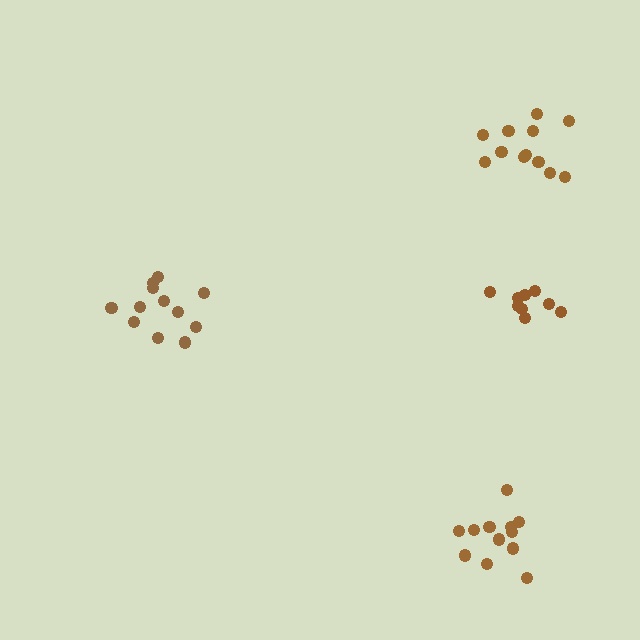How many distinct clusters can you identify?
There are 4 distinct clusters.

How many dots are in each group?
Group 1: 12 dots, Group 2: 12 dots, Group 3: 12 dots, Group 4: 9 dots (45 total).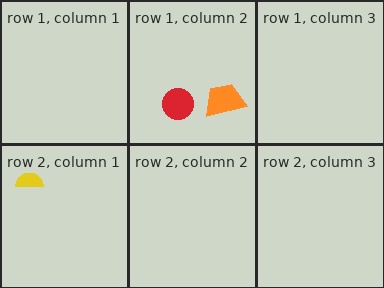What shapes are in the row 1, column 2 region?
The orange trapezoid, the red circle.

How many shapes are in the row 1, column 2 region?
2.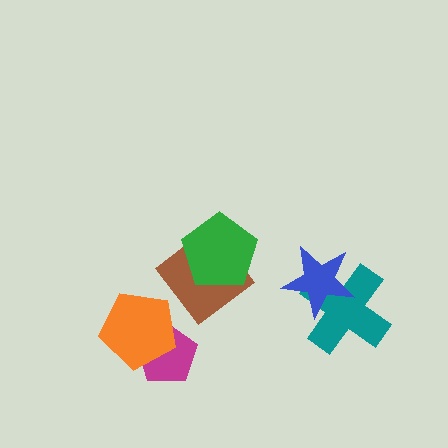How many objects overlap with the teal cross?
1 object overlaps with the teal cross.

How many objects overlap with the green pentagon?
1 object overlaps with the green pentagon.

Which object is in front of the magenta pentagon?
The orange pentagon is in front of the magenta pentagon.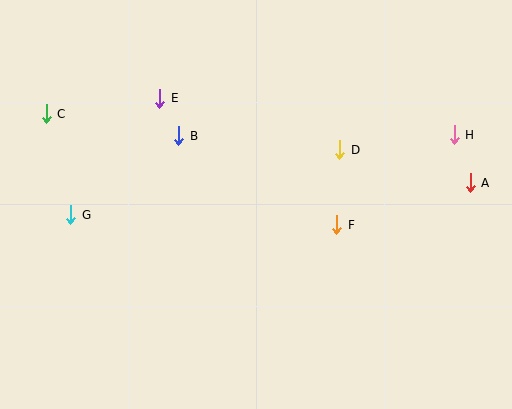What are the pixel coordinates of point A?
Point A is at (470, 183).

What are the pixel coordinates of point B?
Point B is at (179, 136).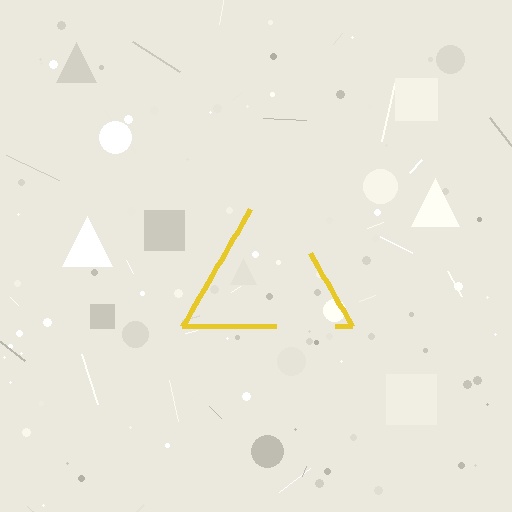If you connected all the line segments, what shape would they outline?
They would outline a triangle.